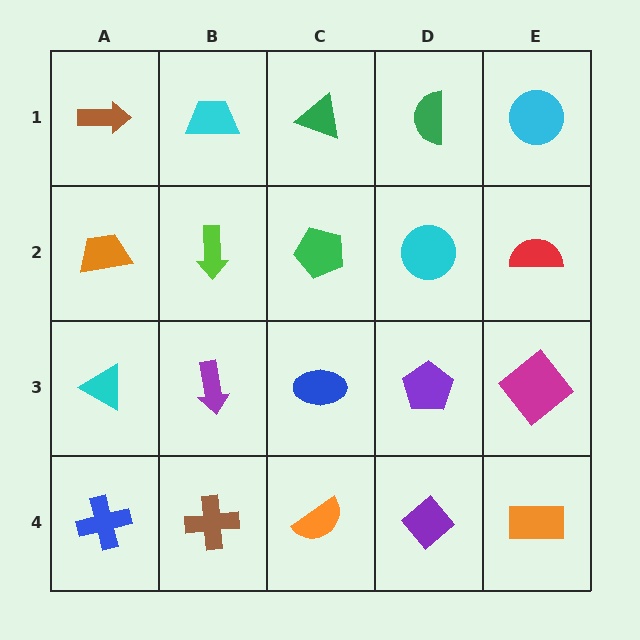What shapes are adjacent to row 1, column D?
A cyan circle (row 2, column D), a green triangle (row 1, column C), a cyan circle (row 1, column E).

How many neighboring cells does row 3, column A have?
3.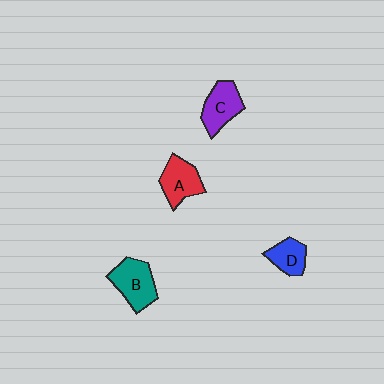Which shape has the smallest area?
Shape D (blue).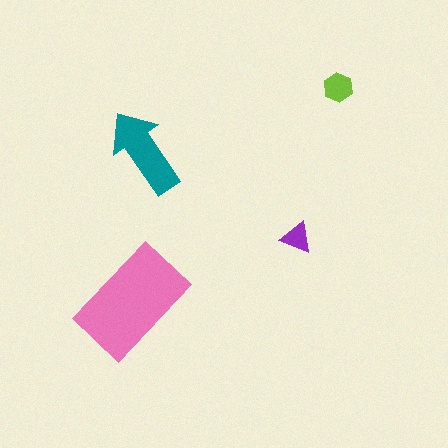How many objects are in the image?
There are 4 objects in the image.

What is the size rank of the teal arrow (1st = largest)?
2nd.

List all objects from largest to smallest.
The pink rectangle, the teal arrow, the lime hexagon, the purple triangle.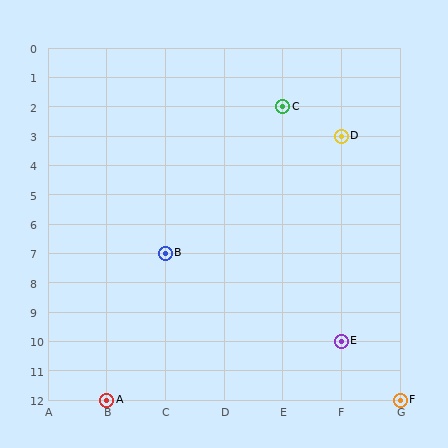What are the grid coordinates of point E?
Point E is at grid coordinates (F, 10).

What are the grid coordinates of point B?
Point B is at grid coordinates (C, 7).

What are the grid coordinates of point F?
Point F is at grid coordinates (G, 12).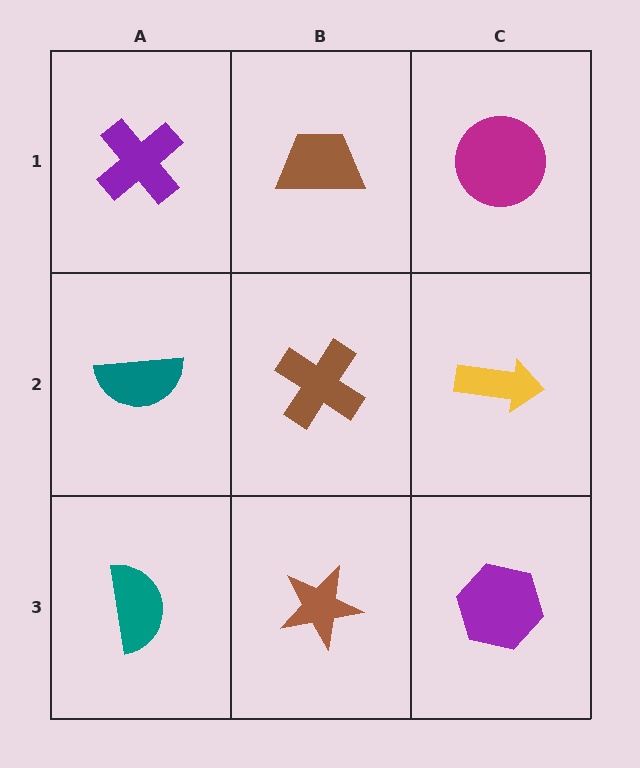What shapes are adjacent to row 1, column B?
A brown cross (row 2, column B), a purple cross (row 1, column A), a magenta circle (row 1, column C).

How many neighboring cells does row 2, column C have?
3.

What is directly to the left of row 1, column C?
A brown trapezoid.